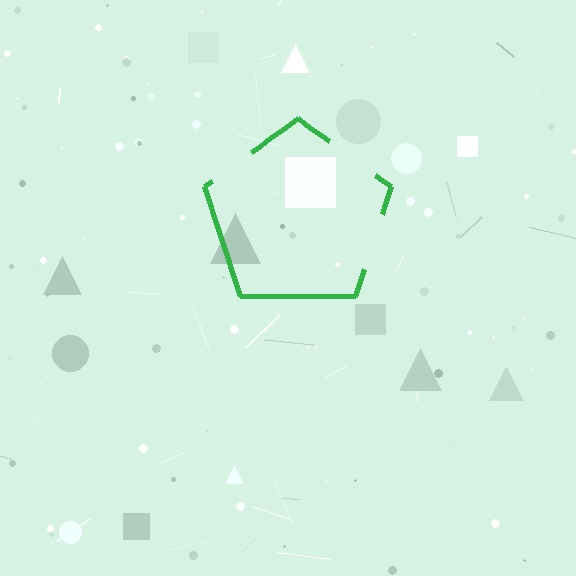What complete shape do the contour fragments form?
The contour fragments form a pentagon.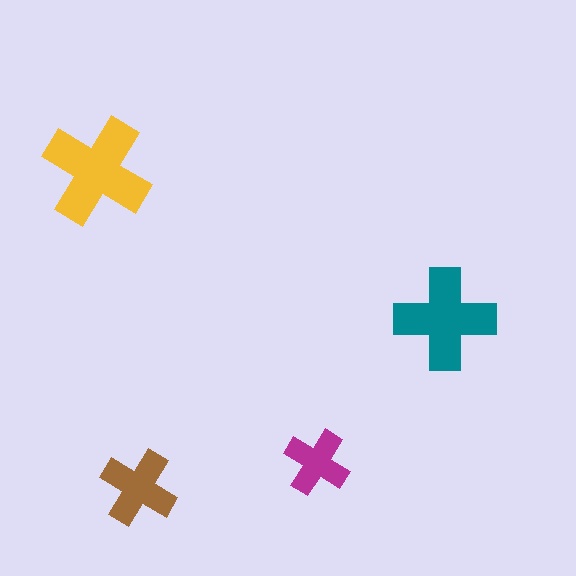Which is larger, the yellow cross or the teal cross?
The yellow one.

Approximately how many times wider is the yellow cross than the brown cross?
About 1.5 times wider.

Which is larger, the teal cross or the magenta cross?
The teal one.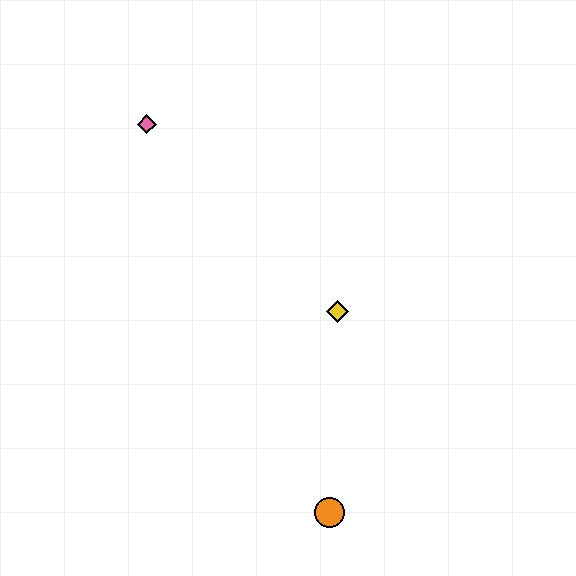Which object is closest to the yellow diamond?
The orange circle is closest to the yellow diamond.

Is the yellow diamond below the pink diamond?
Yes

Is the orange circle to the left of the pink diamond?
No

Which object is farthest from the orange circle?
The pink diamond is farthest from the orange circle.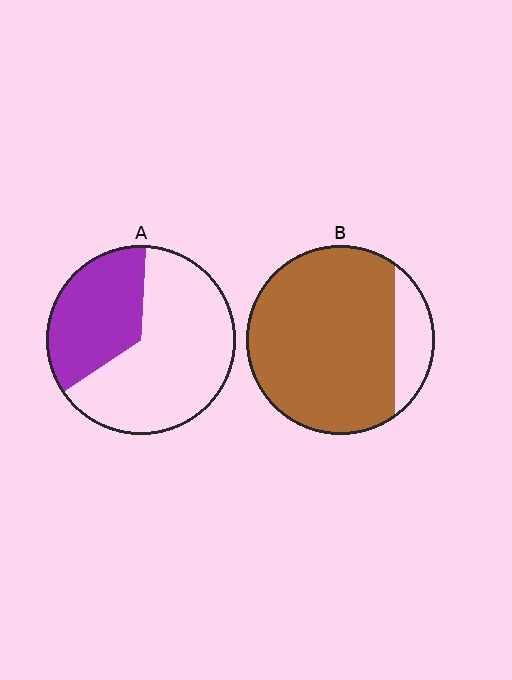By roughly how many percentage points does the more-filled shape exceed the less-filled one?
By roughly 50 percentage points (B over A).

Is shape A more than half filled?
No.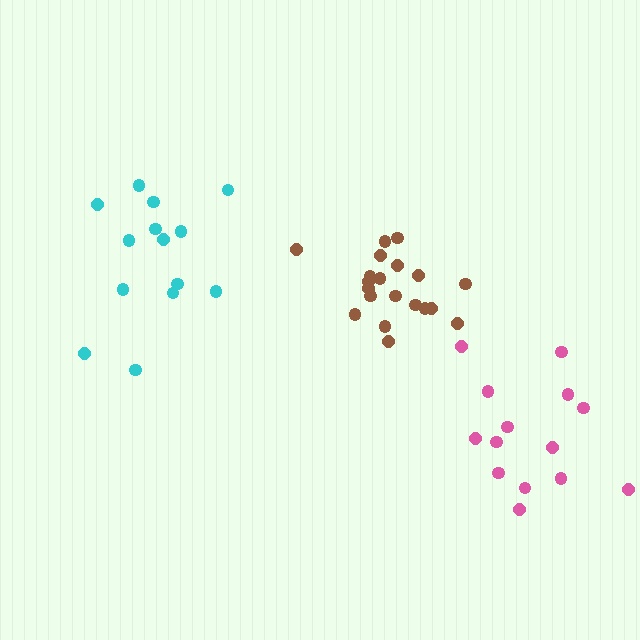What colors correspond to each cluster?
The clusters are colored: pink, cyan, brown.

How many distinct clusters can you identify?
There are 3 distinct clusters.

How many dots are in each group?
Group 1: 14 dots, Group 2: 14 dots, Group 3: 20 dots (48 total).